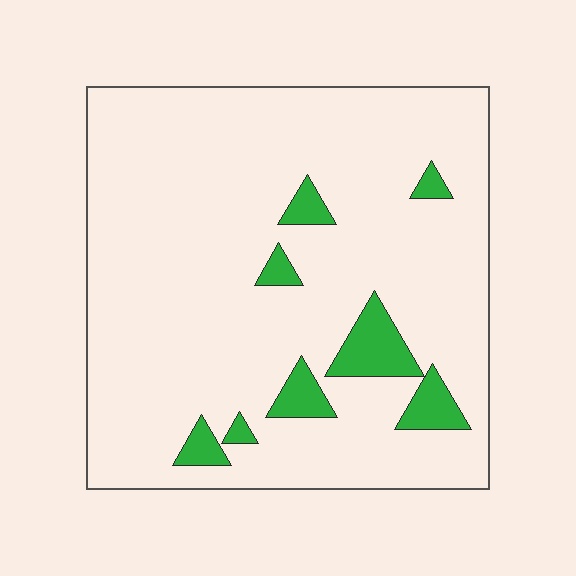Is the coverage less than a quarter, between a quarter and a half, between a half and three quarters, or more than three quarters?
Less than a quarter.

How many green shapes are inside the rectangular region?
8.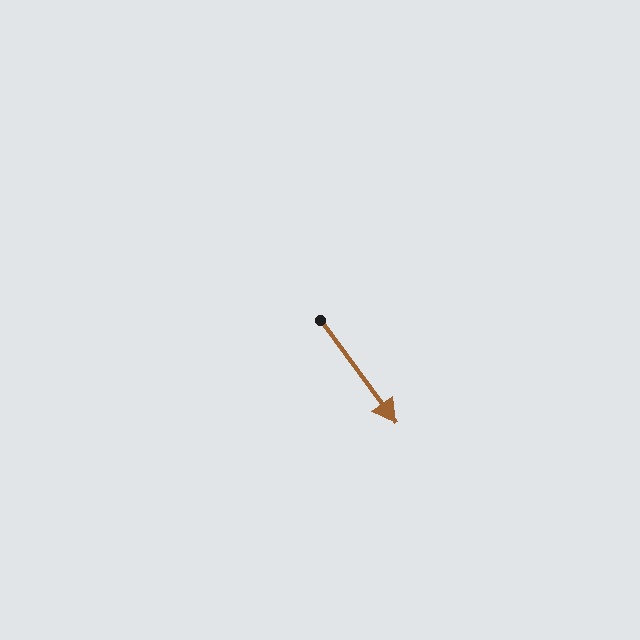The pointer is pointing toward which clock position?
Roughly 5 o'clock.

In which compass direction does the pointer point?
Southeast.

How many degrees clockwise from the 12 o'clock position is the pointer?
Approximately 143 degrees.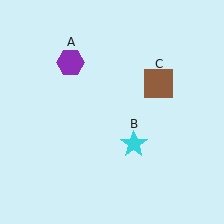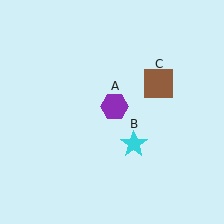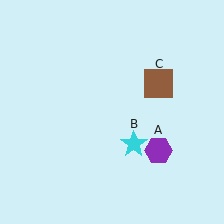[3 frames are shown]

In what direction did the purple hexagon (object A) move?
The purple hexagon (object A) moved down and to the right.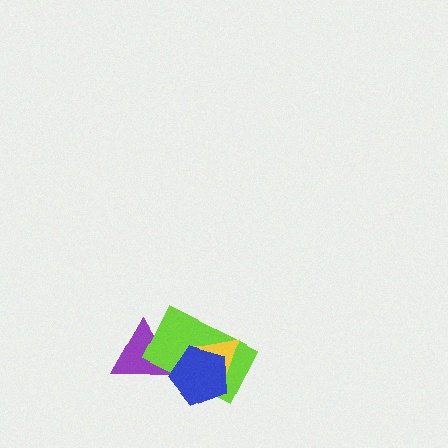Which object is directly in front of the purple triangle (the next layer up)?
The lime rectangle is directly in front of the purple triangle.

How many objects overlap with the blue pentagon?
3 objects overlap with the blue pentagon.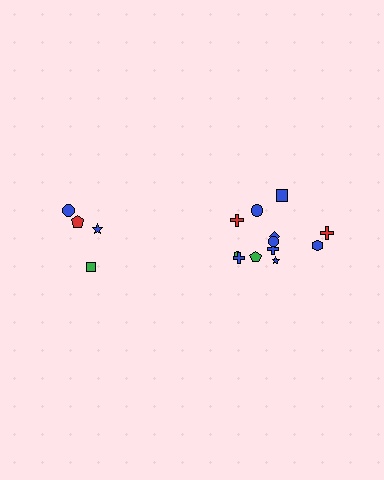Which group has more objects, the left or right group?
The right group.